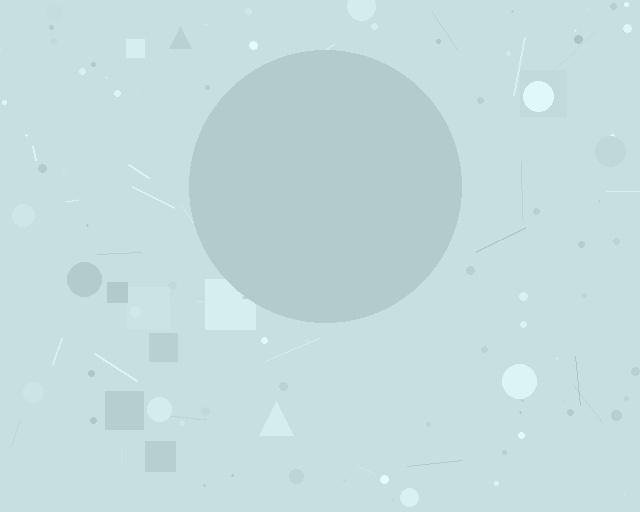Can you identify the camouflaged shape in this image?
The camouflaged shape is a circle.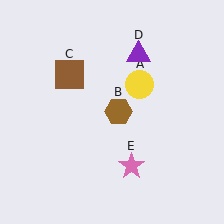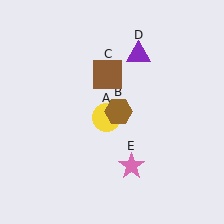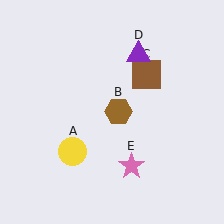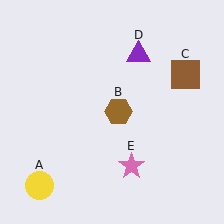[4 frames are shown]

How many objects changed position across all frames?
2 objects changed position: yellow circle (object A), brown square (object C).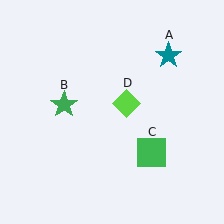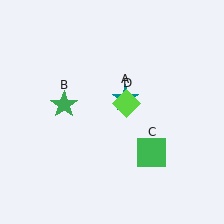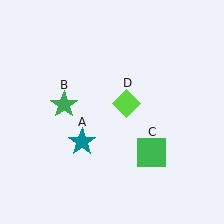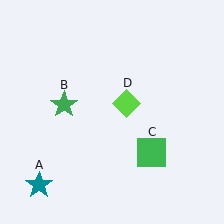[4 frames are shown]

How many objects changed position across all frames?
1 object changed position: teal star (object A).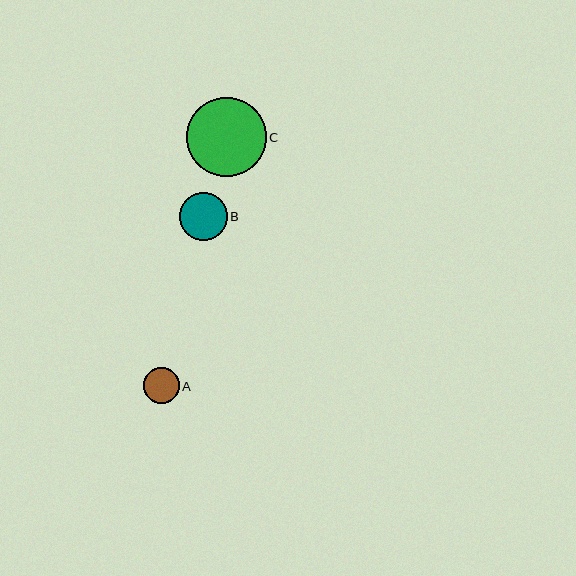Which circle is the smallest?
Circle A is the smallest with a size of approximately 36 pixels.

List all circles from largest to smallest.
From largest to smallest: C, B, A.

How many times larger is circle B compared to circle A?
Circle B is approximately 1.3 times the size of circle A.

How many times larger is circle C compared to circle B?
Circle C is approximately 1.7 times the size of circle B.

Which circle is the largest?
Circle C is the largest with a size of approximately 80 pixels.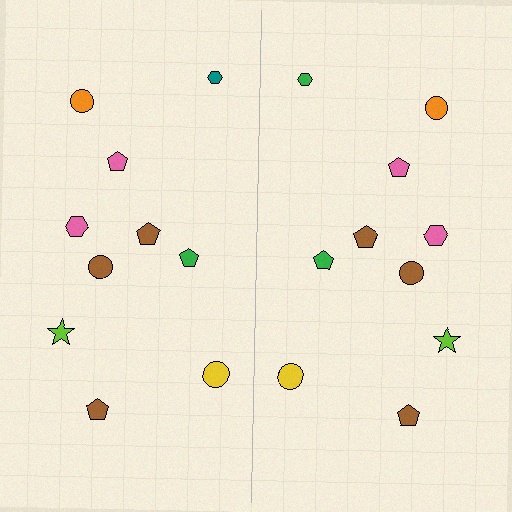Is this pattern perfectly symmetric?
No, the pattern is not perfectly symmetric. The green hexagon on the right side breaks the symmetry — its mirror counterpart is teal.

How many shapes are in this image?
There are 20 shapes in this image.